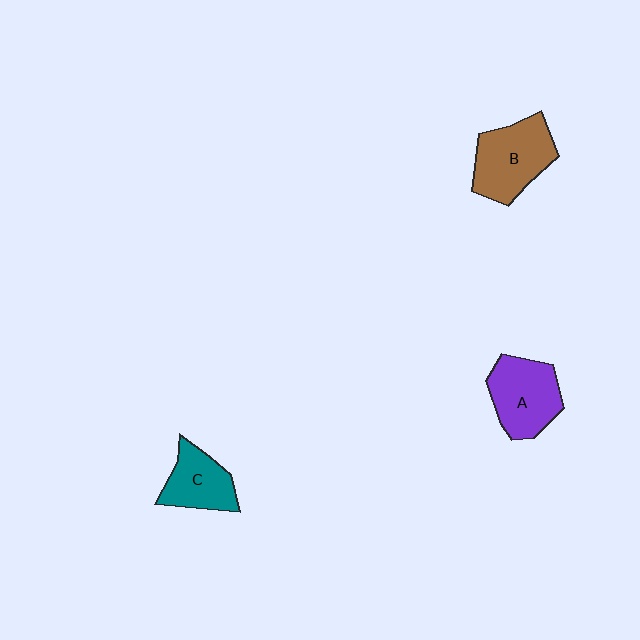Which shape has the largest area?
Shape B (brown).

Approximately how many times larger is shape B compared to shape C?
Approximately 1.4 times.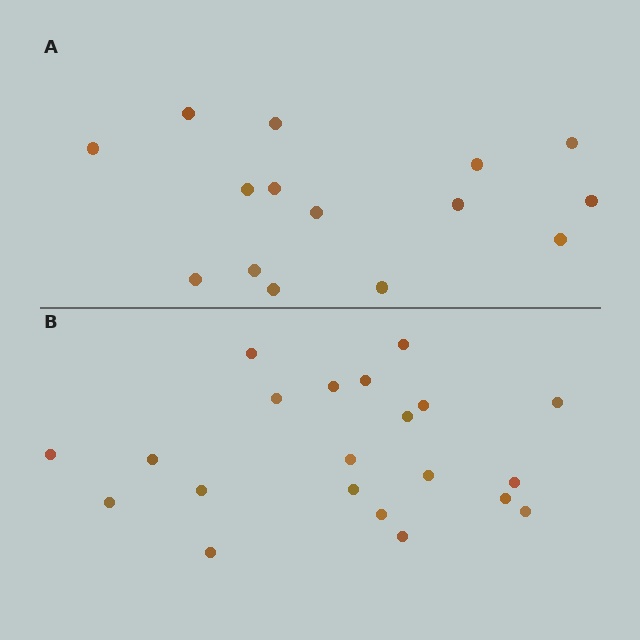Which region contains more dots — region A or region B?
Region B (the bottom region) has more dots.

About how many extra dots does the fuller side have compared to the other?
Region B has about 6 more dots than region A.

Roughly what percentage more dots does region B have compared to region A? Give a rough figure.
About 40% more.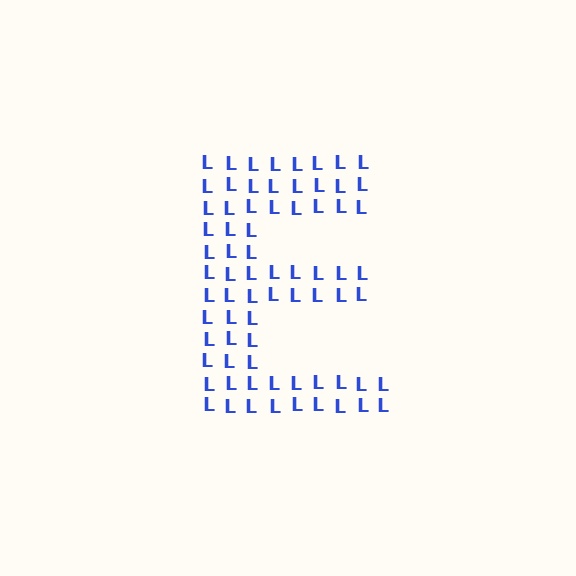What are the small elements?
The small elements are letter L's.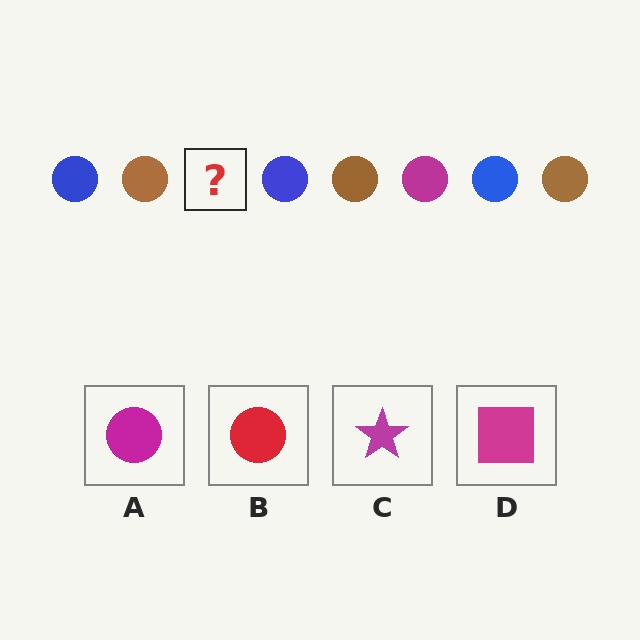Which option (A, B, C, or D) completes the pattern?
A.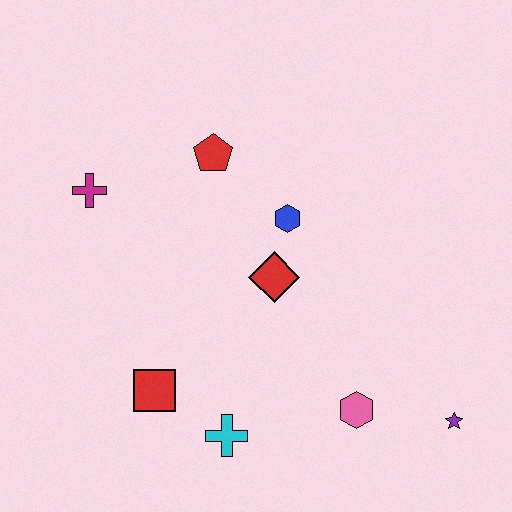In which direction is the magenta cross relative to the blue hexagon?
The magenta cross is to the left of the blue hexagon.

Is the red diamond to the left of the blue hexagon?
Yes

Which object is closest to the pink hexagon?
The purple star is closest to the pink hexagon.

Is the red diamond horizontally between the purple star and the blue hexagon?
No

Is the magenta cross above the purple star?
Yes